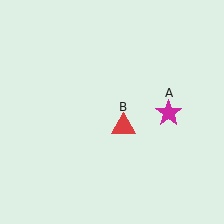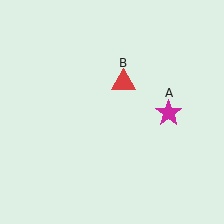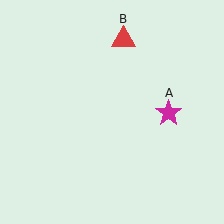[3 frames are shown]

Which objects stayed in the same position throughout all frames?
Magenta star (object A) remained stationary.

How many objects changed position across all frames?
1 object changed position: red triangle (object B).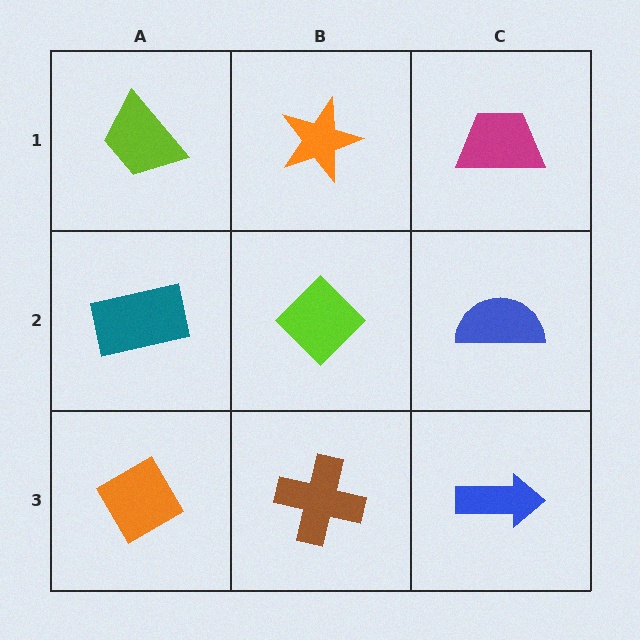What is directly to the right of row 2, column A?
A lime diamond.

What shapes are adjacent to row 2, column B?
An orange star (row 1, column B), a brown cross (row 3, column B), a teal rectangle (row 2, column A), a blue semicircle (row 2, column C).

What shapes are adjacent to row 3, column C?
A blue semicircle (row 2, column C), a brown cross (row 3, column B).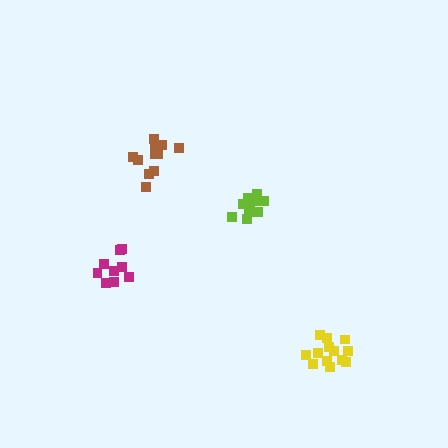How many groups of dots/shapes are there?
There are 4 groups.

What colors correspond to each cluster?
The clusters are colored: lime, brown, yellow, magenta.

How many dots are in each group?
Group 1: 10 dots, Group 2: 11 dots, Group 3: 13 dots, Group 4: 9 dots (43 total).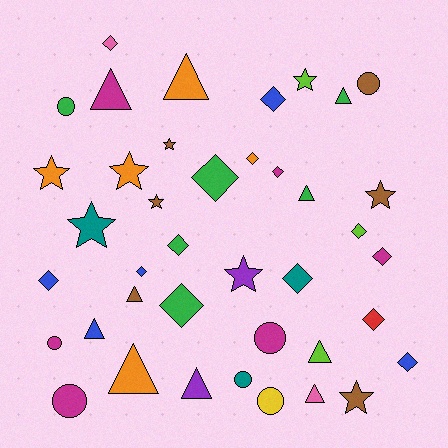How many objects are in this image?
There are 40 objects.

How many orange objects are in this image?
There are 5 orange objects.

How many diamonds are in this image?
There are 14 diamonds.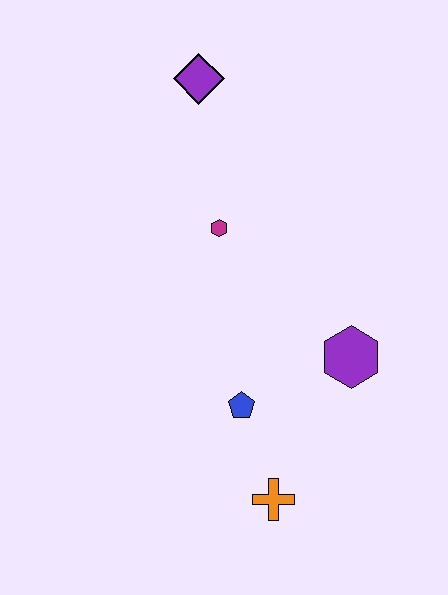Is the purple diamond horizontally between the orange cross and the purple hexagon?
No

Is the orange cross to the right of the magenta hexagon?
Yes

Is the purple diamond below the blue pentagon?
No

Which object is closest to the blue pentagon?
The orange cross is closest to the blue pentagon.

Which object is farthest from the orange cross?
The purple diamond is farthest from the orange cross.